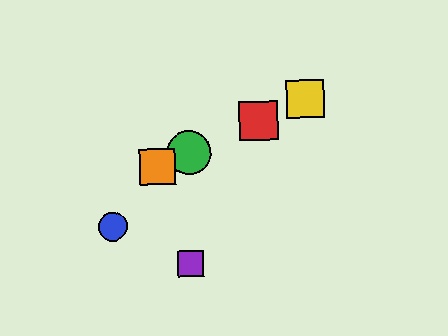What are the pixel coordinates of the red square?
The red square is at (258, 121).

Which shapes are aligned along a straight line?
The red square, the green circle, the yellow square, the orange square are aligned along a straight line.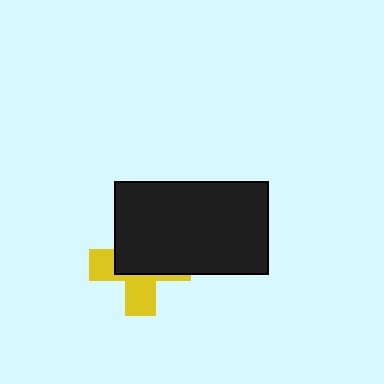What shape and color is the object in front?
The object in front is a black rectangle.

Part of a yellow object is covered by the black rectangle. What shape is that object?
It is a cross.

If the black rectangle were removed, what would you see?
You would see the complete yellow cross.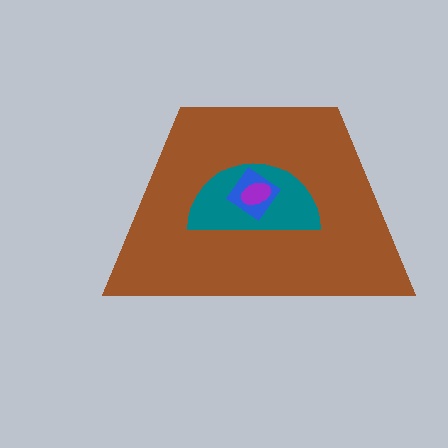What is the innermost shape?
The purple ellipse.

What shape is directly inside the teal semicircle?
The blue diamond.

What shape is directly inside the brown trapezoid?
The teal semicircle.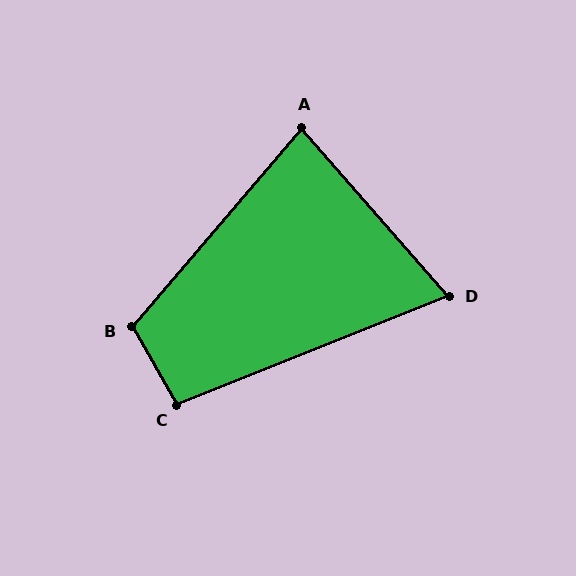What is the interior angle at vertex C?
Approximately 98 degrees (obtuse).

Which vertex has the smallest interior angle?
D, at approximately 71 degrees.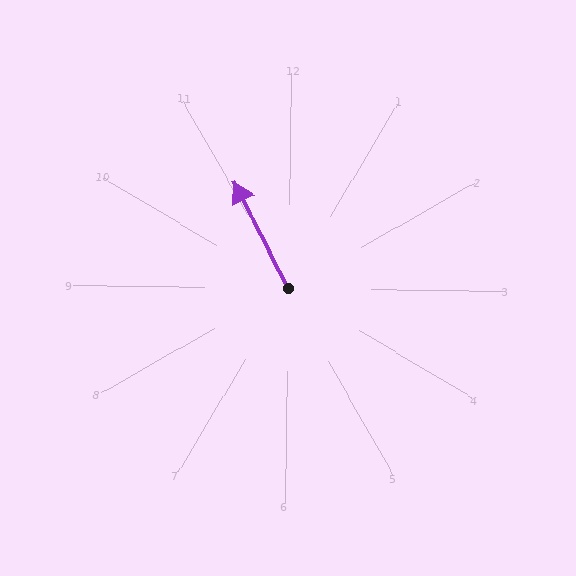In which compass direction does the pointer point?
Northwest.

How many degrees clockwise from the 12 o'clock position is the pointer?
Approximately 332 degrees.